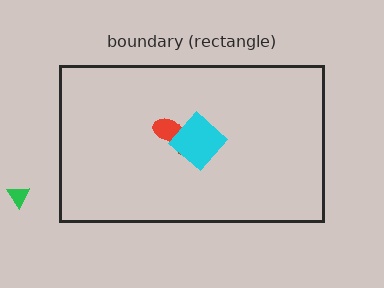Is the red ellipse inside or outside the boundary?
Inside.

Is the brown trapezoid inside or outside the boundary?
Inside.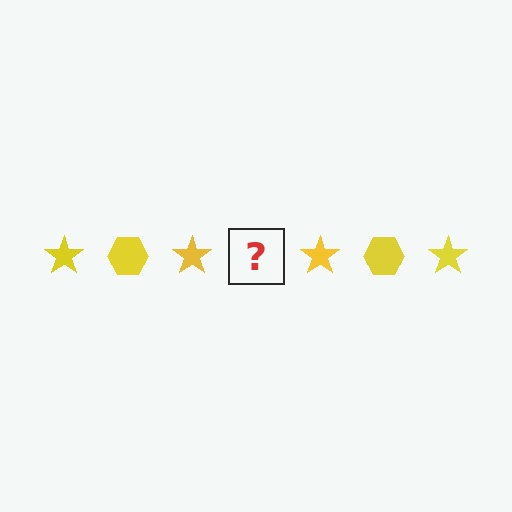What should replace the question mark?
The question mark should be replaced with a yellow hexagon.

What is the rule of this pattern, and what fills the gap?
The rule is that the pattern cycles through star, hexagon shapes in yellow. The gap should be filled with a yellow hexagon.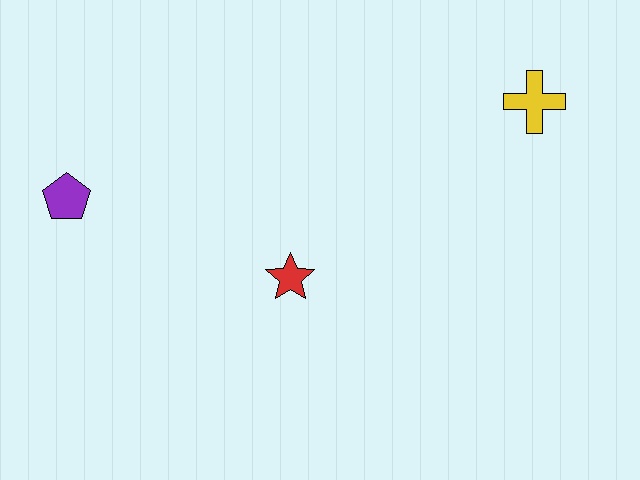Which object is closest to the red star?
The purple pentagon is closest to the red star.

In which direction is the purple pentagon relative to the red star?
The purple pentagon is to the left of the red star.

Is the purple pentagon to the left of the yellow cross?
Yes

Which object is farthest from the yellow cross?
The purple pentagon is farthest from the yellow cross.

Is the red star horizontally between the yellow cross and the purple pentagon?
Yes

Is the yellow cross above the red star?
Yes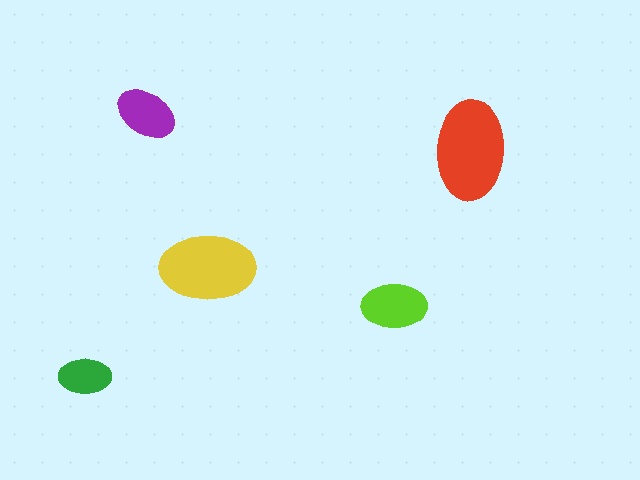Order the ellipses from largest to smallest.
the red one, the yellow one, the lime one, the purple one, the green one.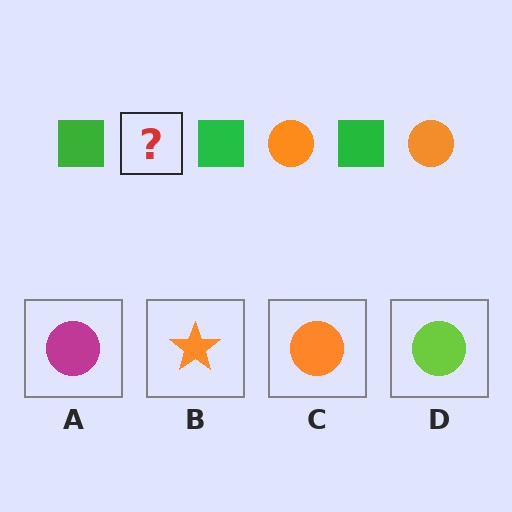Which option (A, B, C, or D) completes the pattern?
C.